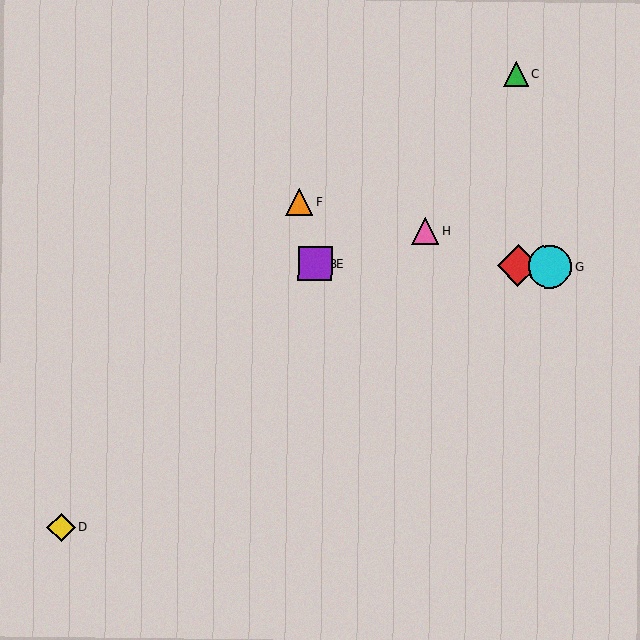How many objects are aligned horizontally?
4 objects (A, B, E, G) are aligned horizontally.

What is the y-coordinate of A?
Object A is at y≈266.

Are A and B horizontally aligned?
Yes, both are at y≈266.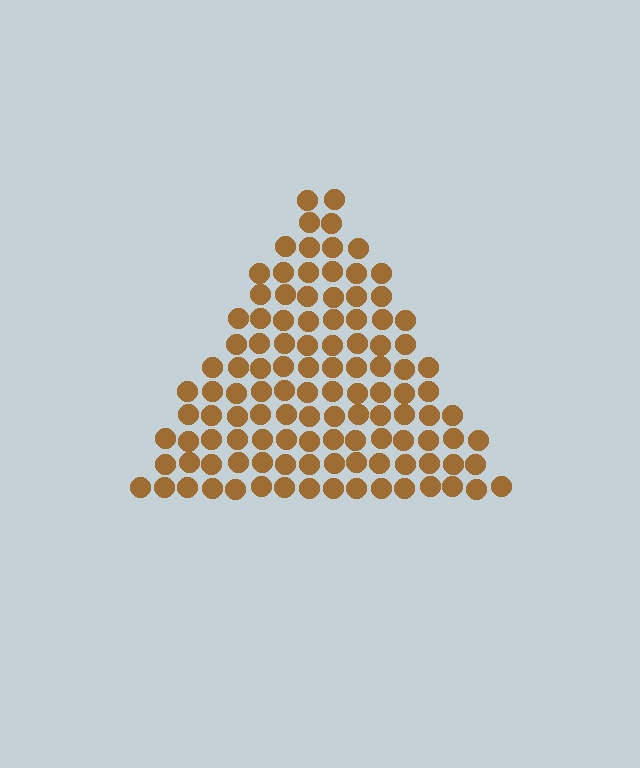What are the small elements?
The small elements are circles.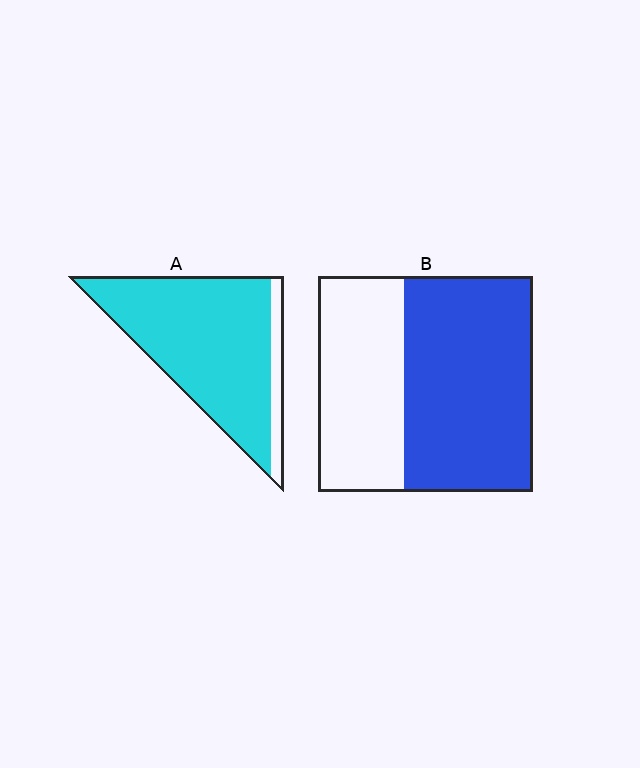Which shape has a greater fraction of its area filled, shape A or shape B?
Shape A.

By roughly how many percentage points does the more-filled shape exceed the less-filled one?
By roughly 30 percentage points (A over B).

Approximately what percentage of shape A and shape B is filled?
A is approximately 90% and B is approximately 60%.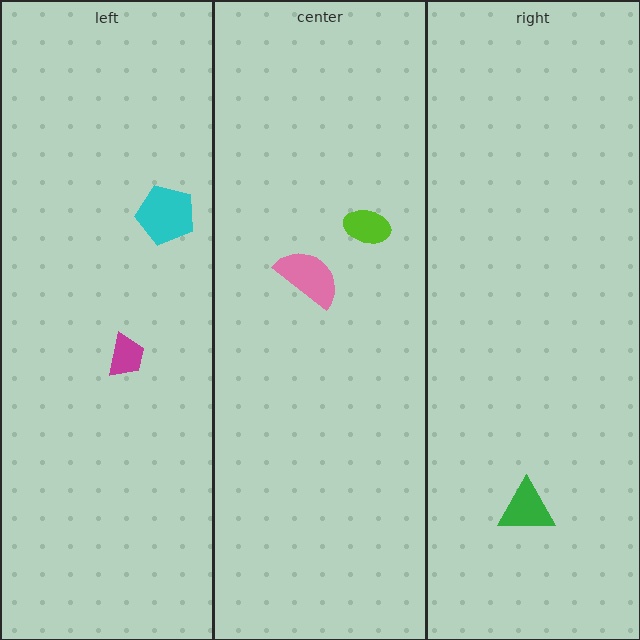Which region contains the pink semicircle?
The center region.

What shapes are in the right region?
The green triangle.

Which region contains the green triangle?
The right region.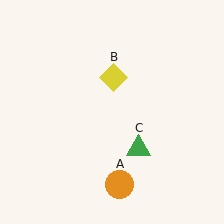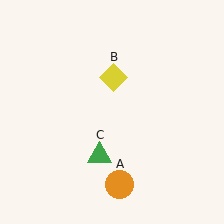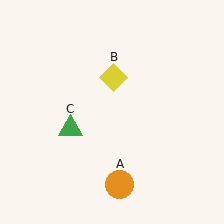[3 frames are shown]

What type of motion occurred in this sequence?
The green triangle (object C) rotated clockwise around the center of the scene.